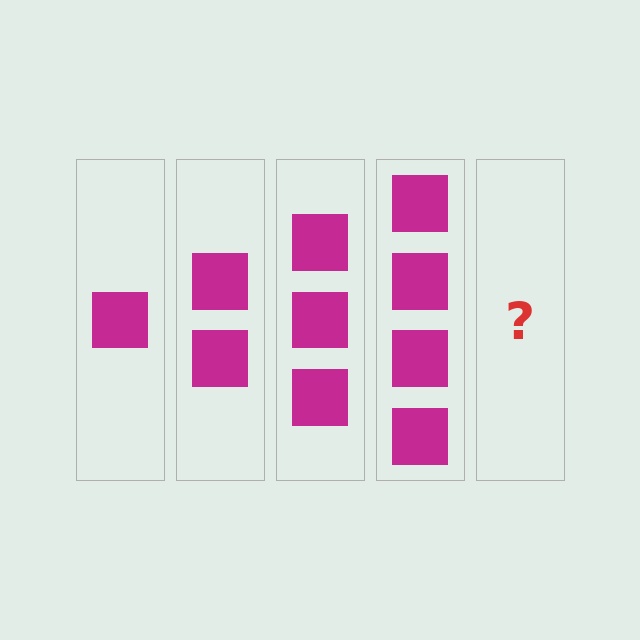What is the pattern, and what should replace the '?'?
The pattern is that each step adds one more square. The '?' should be 5 squares.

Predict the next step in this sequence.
The next step is 5 squares.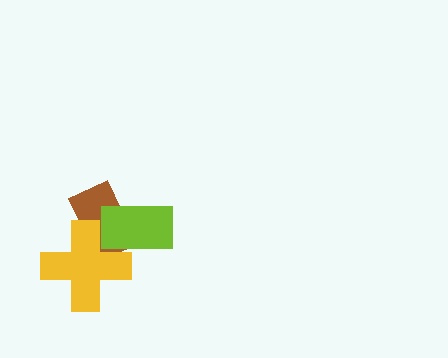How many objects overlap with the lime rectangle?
2 objects overlap with the lime rectangle.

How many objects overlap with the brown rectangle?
2 objects overlap with the brown rectangle.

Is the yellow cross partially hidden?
Yes, it is partially covered by another shape.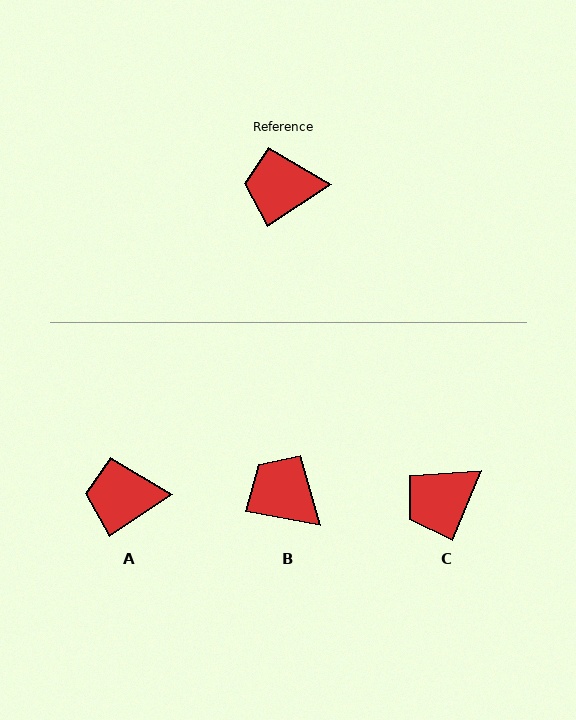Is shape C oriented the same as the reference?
No, it is off by about 35 degrees.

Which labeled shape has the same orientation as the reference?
A.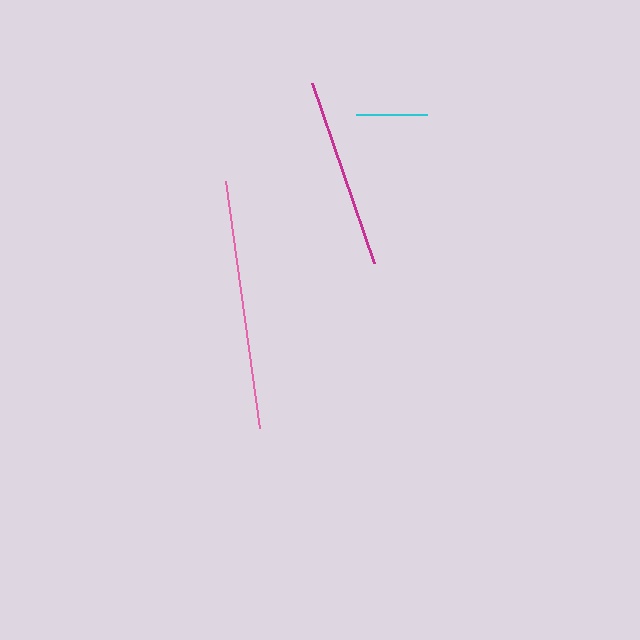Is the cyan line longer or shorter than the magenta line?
The magenta line is longer than the cyan line.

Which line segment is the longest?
The pink line is the longest at approximately 249 pixels.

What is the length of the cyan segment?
The cyan segment is approximately 72 pixels long.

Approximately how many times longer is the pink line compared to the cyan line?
The pink line is approximately 3.5 times the length of the cyan line.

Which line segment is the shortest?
The cyan line is the shortest at approximately 72 pixels.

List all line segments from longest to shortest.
From longest to shortest: pink, magenta, cyan.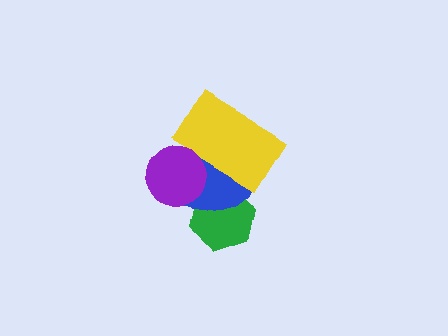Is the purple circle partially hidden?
No, no other shape covers it.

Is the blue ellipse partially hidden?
Yes, it is partially covered by another shape.